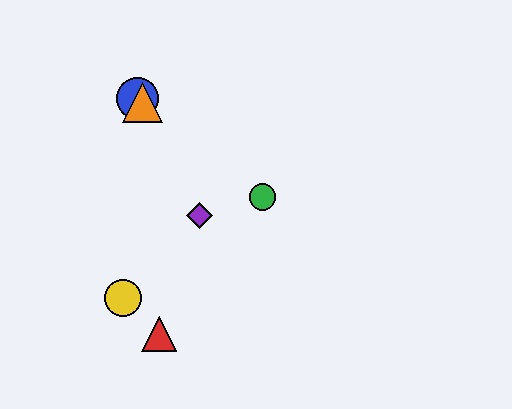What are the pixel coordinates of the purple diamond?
The purple diamond is at (199, 216).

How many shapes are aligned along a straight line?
3 shapes (the blue circle, the green circle, the orange triangle) are aligned along a straight line.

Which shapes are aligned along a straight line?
The blue circle, the green circle, the orange triangle are aligned along a straight line.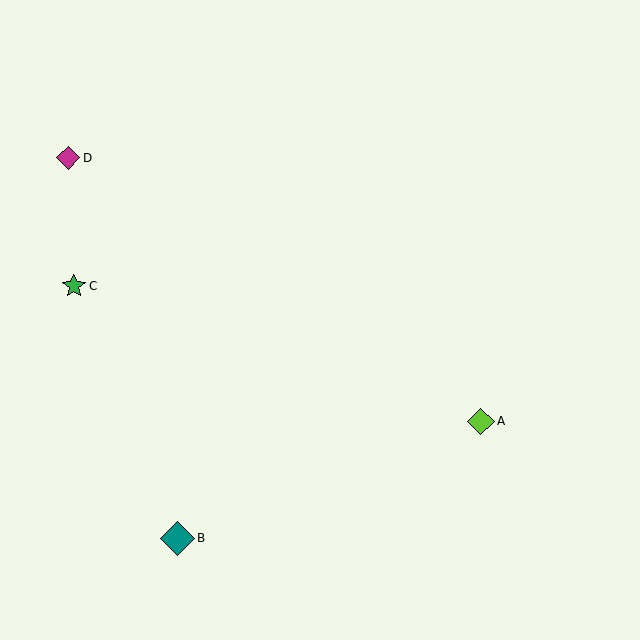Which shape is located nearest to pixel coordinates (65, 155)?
The magenta diamond (labeled D) at (68, 158) is nearest to that location.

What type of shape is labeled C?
Shape C is a green star.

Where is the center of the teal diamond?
The center of the teal diamond is at (177, 538).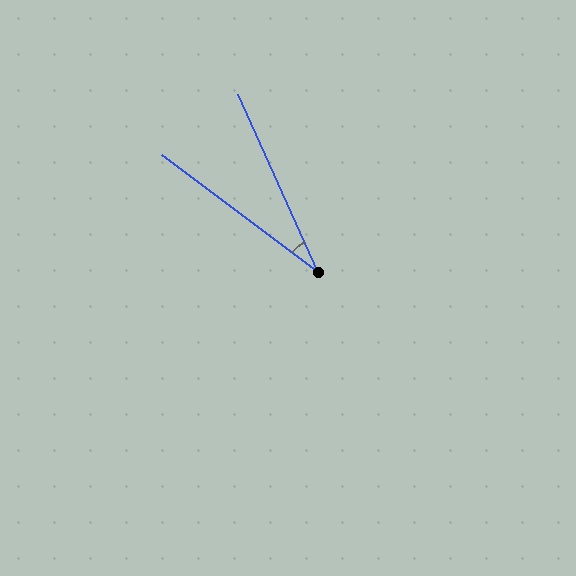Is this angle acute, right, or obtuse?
It is acute.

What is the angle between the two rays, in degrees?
Approximately 29 degrees.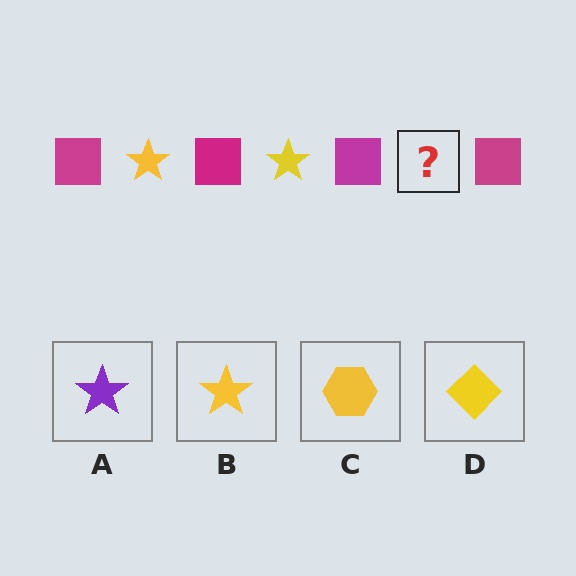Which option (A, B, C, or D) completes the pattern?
B.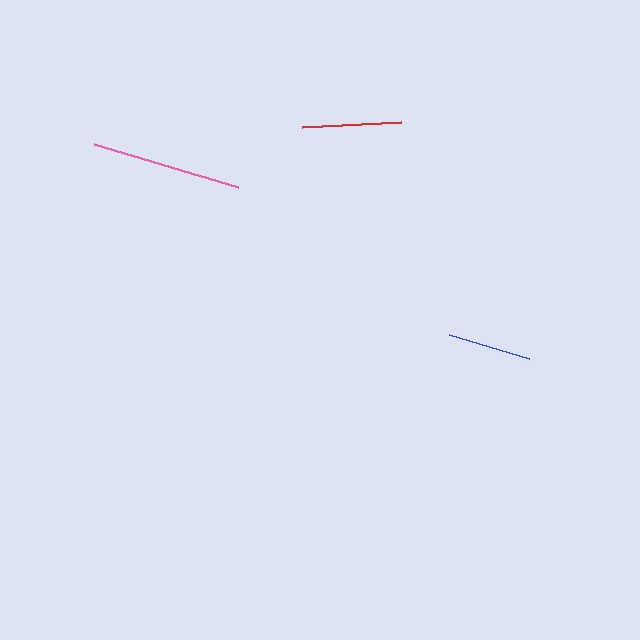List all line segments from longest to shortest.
From longest to shortest: pink, red, blue.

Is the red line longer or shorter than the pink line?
The pink line is longer than the red line.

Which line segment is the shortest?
The blue line is the shortest at approximately 84 pixels.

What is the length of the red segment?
The red segment is approximately 99 pixels long.